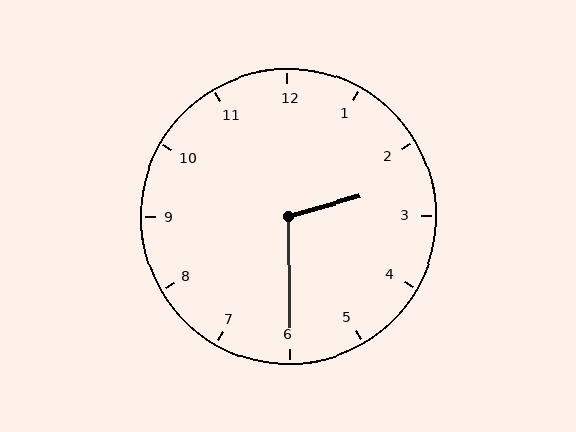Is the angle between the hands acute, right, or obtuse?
It is obtuse.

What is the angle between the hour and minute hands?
Approximately 105 degrees.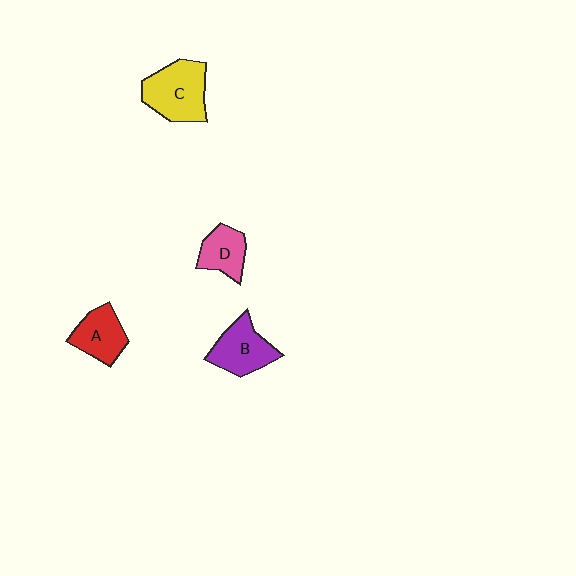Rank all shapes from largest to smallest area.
From largest to smallest: C (yellow), B (purple), A (red), D (pink).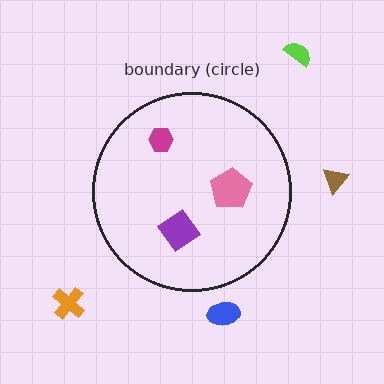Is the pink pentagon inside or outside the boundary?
Inside.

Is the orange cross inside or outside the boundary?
Outside.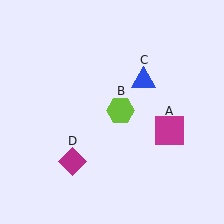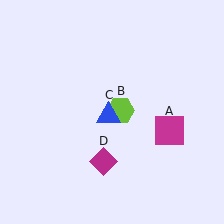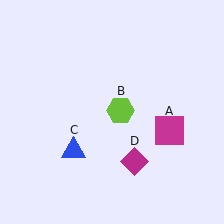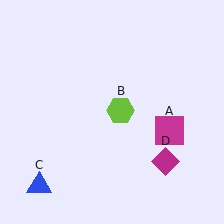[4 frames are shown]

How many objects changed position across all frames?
2 objects changed position: blue triangle (object C), magenta diamond (object D).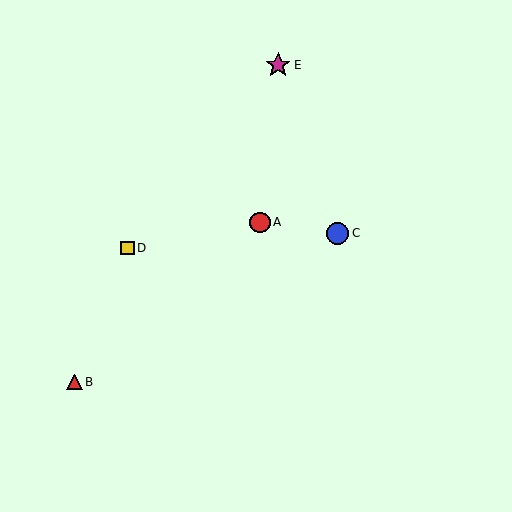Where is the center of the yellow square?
The center of the yellow square is at (128, 248).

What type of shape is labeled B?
Shape B is a red triangle.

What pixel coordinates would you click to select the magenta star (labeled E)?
Click at (278, 65) to select the magenta star E.